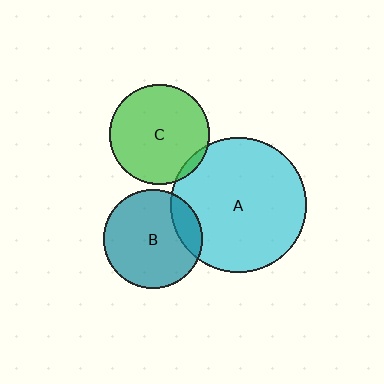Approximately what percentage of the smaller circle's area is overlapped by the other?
Approximately 5%.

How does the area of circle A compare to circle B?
Approximately 1.9 times.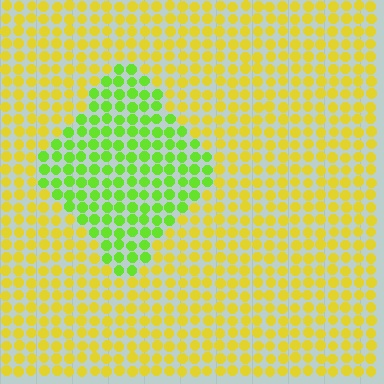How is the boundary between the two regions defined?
The boundary is defined purely by a slight shift in hue (about 47 degrees). Spacing, size, and orientation are identical on both sides.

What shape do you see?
I see a diamond.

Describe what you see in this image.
The image is filled with small yellow elements in a uniform arrangement. A diamond-shaped region is visible where the elements are tinted to a slightly different hue, forming a subtle color boundary.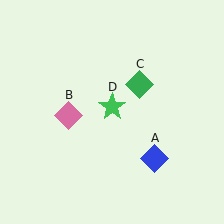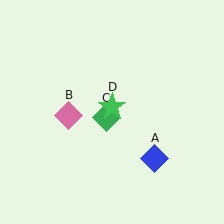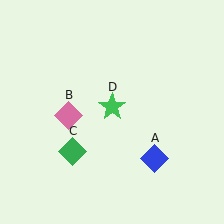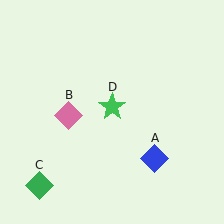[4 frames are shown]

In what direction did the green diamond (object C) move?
The green diamond (object C) moved down and to the left.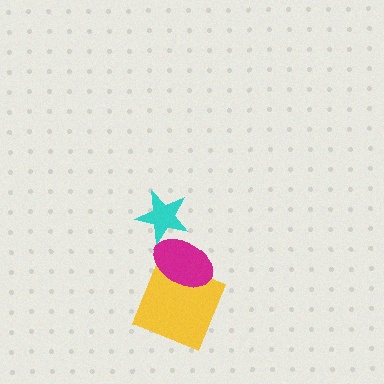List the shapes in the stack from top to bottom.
From top to bottom: the cyan star, the magenta ellipse, the yellow square.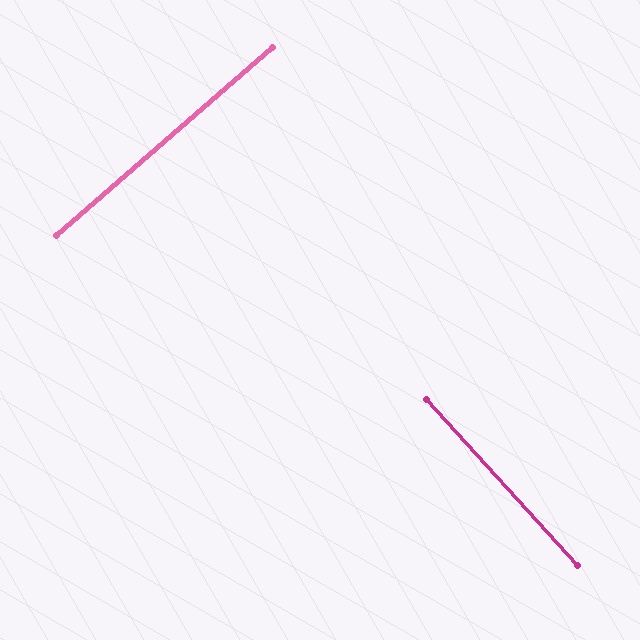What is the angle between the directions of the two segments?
Approximately 89 degrees.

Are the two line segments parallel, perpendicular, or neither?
Perpendicular — they meet at approximately 89°.